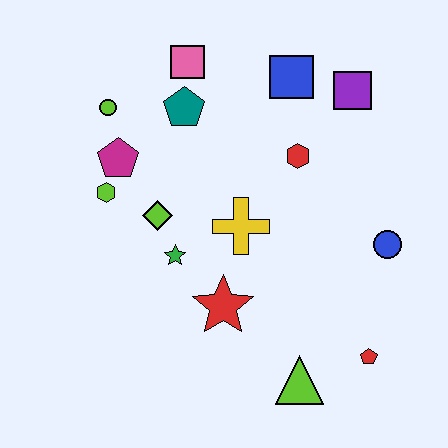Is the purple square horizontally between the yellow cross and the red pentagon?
Yes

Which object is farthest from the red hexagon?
The lime triangle is farthest from the red hexagon.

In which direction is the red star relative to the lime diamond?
The red star is below the lime diamond.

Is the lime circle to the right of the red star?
No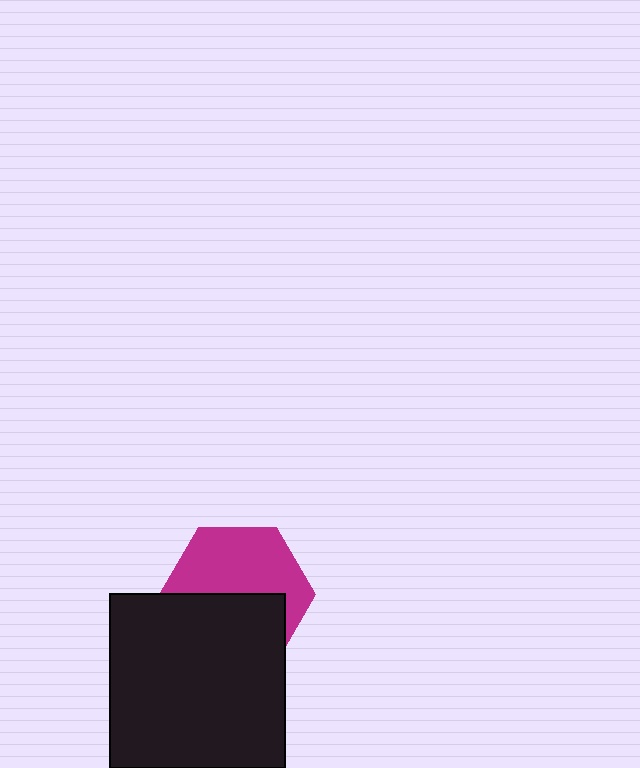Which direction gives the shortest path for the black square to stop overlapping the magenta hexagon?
Moving down gives the shortest separation.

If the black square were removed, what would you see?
You would see the complete magenta hexagon.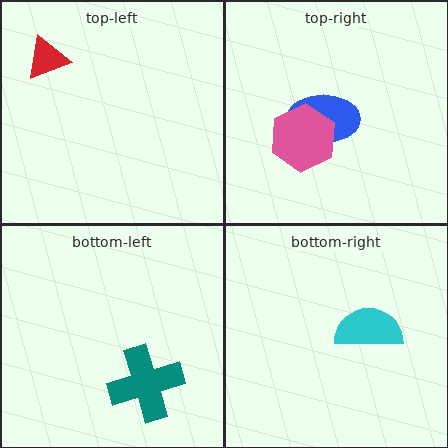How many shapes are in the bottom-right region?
1.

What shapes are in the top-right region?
The blue ellipse, the pink hexagon.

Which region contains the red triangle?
The top-left region.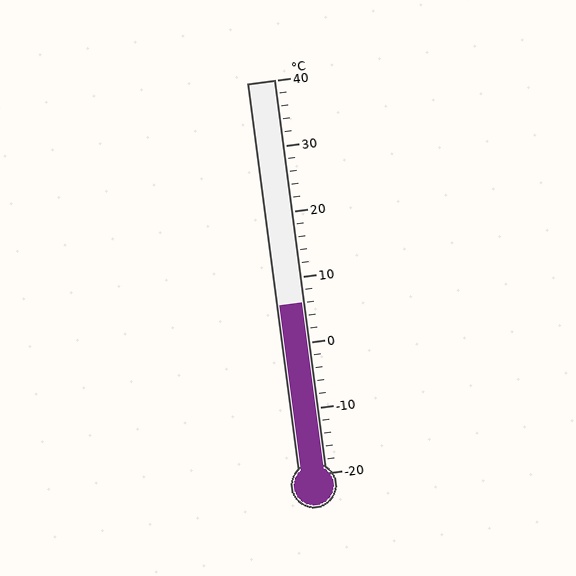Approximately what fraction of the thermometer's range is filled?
The thermometer is filled to approximately 45% of its range.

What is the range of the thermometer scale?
The thermometer scale ranges from -20°C to 40°C.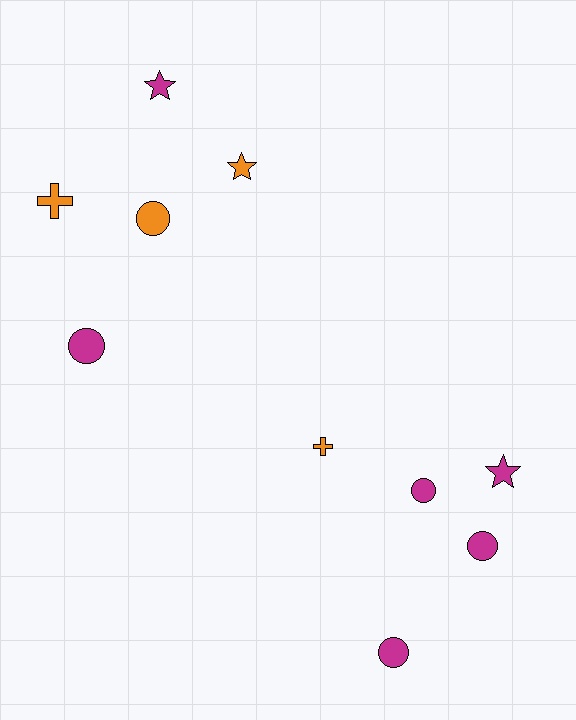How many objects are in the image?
There are 10 objects.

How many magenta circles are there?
There are 4 magenta circles.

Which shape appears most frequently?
Circle, with 5 objects.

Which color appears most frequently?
Magenta, with 6 objects.